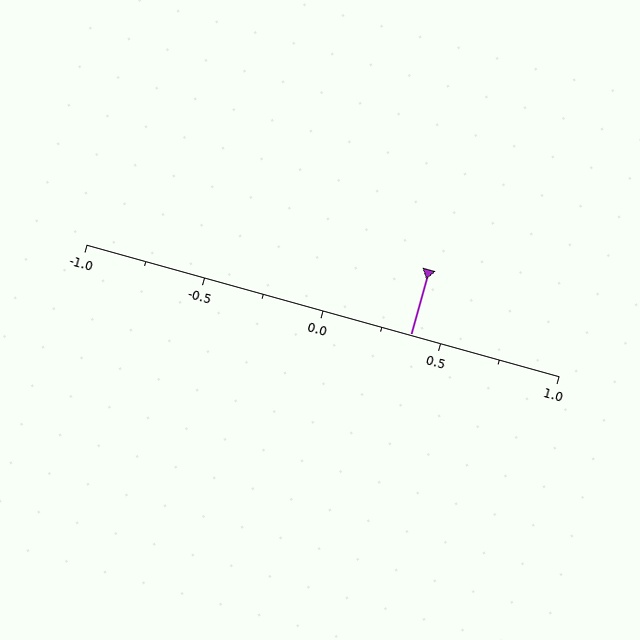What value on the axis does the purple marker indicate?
The marker indicates approximately 0.38.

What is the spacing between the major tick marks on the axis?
The major ticks are spaced 0.5 apart.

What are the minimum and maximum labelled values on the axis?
The axis runs from -1.0 to 1.0.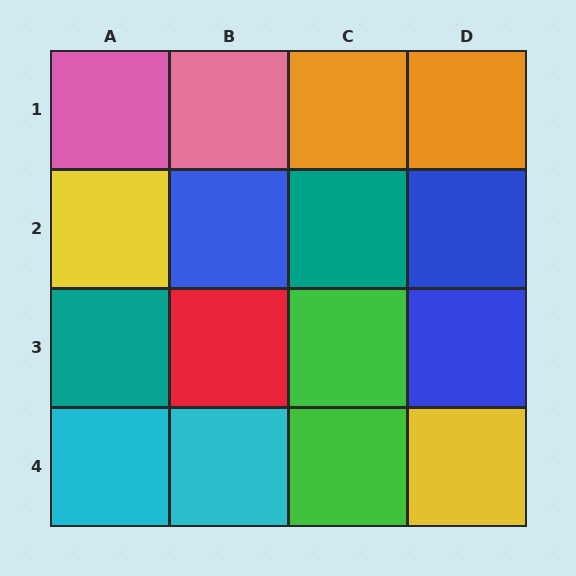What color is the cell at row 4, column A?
Cyan.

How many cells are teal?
2 cells are teal.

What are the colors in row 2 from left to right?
Yellow, blue, teal, blue.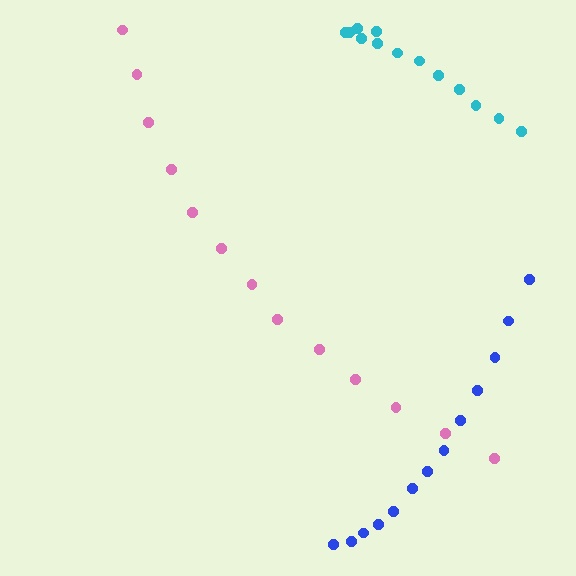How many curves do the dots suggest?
There are 3 distinct paths.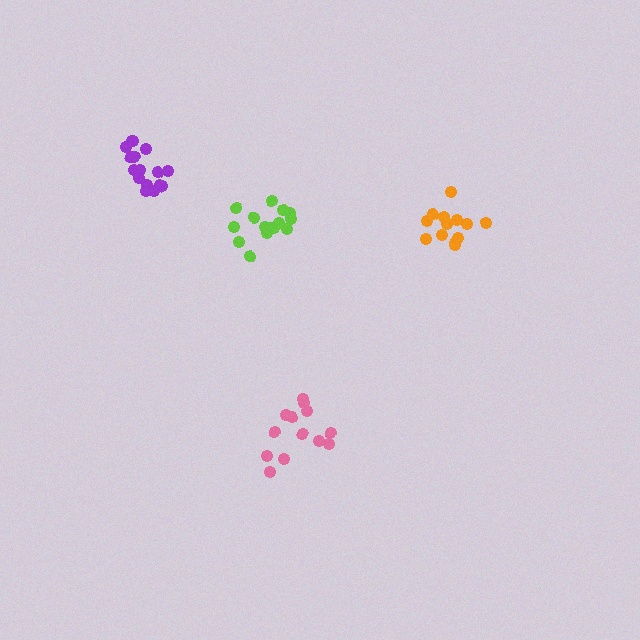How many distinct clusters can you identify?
There are 4 distinct clusters.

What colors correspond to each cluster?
The clusters are colored: purple, pink, orange, lime.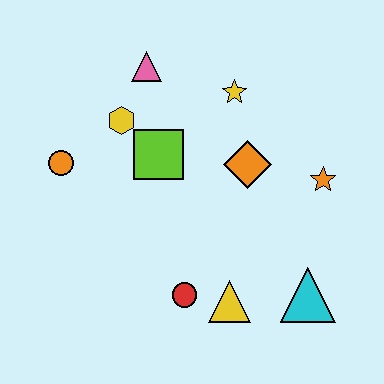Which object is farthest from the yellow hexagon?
The cyan triangle is farthest from the yellow hexagon.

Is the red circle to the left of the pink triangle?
No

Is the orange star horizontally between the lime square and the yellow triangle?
No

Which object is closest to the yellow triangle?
The red circle is closest to the yellow triangle.